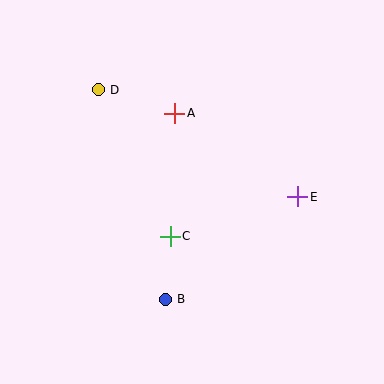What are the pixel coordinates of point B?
Point B is at (165, 299).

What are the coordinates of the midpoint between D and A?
The midpoint between D and A is at (137, 102).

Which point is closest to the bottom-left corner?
Point B is closest to the bottom-left corner.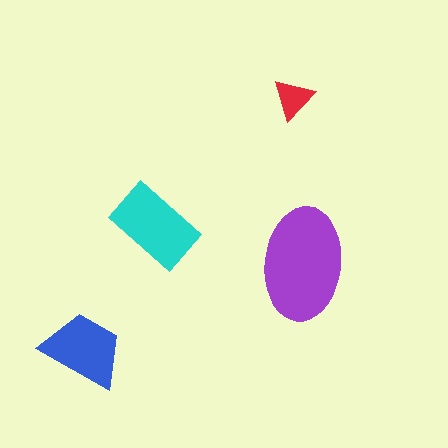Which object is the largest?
The purple ellipse.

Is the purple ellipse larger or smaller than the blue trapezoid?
Larger.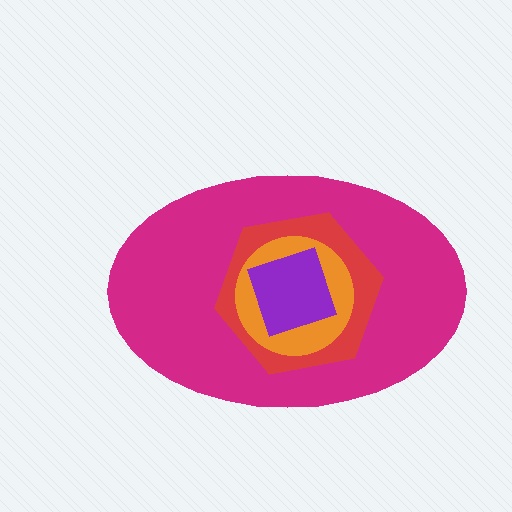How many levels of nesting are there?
4.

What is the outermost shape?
The magenta ellipse.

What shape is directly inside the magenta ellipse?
The red hexagon.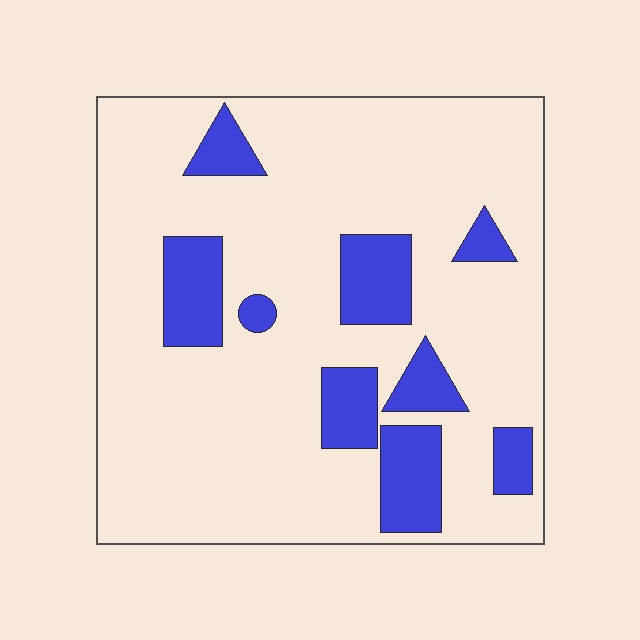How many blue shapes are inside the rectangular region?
9.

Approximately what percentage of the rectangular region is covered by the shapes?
Approximately 20%.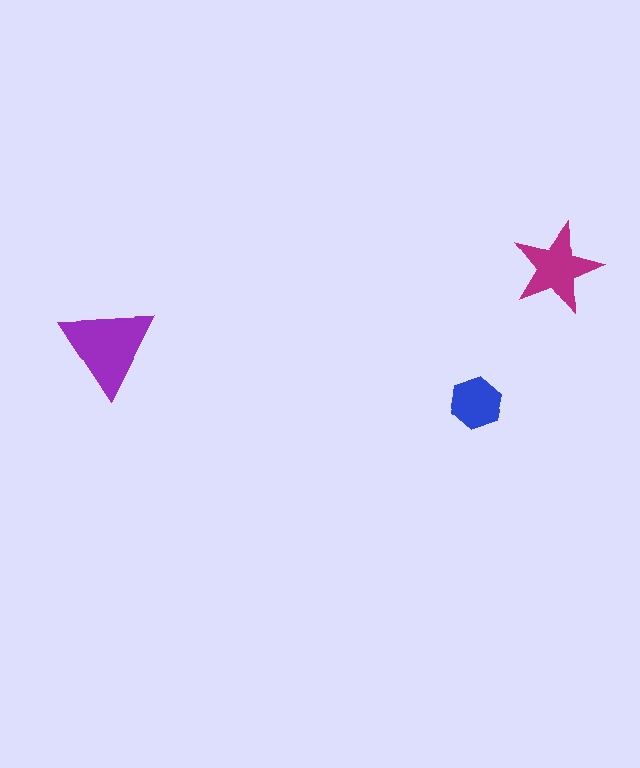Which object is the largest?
The purple triangle.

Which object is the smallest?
The blue hexagon.